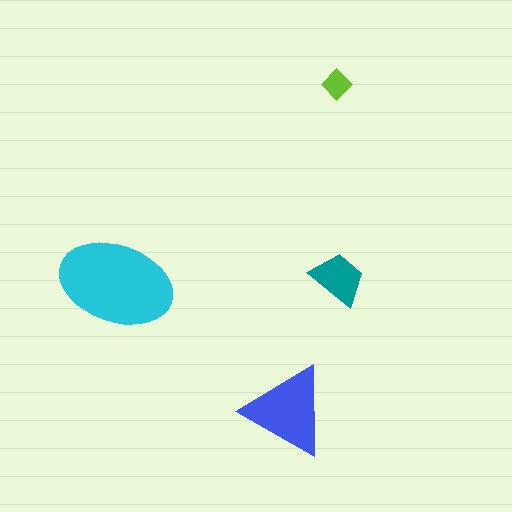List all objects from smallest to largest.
The lime diamond, the teal trapezoid, the blue triangle, the cyan ellipse.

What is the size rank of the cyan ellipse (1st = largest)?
1st.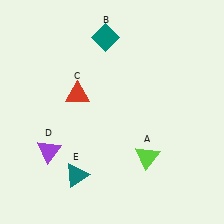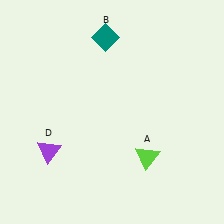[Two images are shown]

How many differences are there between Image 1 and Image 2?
There are 2 differences between the two images.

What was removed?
The teal triangle (E), the red triangle (C) were removed in Image 2.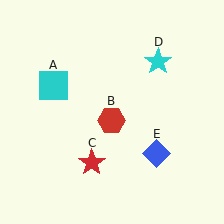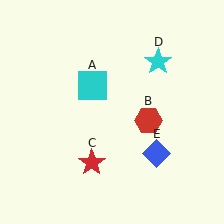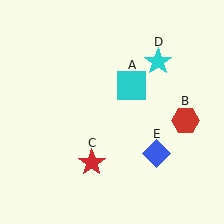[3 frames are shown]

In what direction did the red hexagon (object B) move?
The red hexagon (object B) moved right.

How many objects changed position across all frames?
2 objects changed position: cyan square (object A), red hexagon (object B).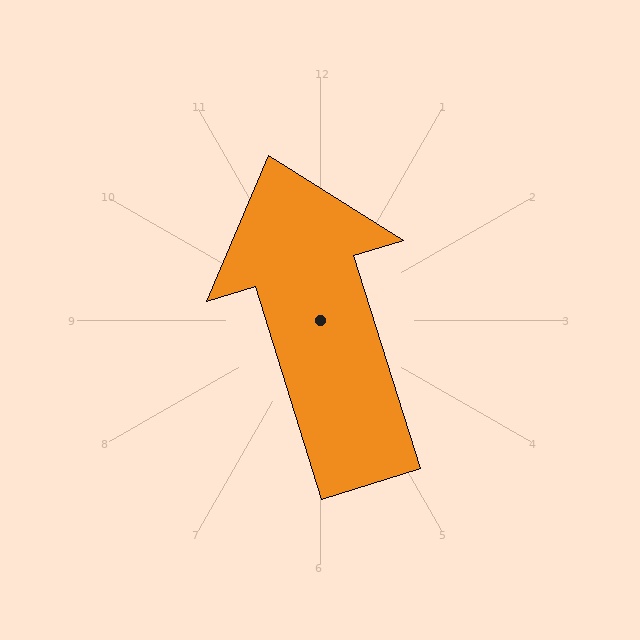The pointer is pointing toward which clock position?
Roughly 11 o'clock.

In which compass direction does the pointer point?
North.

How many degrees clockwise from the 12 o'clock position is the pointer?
Approximately 343 degrees.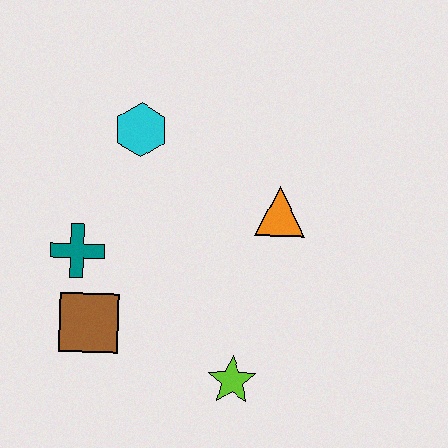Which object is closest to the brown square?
The teal cross is closest to the brown square.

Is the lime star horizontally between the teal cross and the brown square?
No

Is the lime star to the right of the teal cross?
Yes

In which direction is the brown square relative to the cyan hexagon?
The brown square is below the cyan hexagon.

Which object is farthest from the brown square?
The orange triangle is farthest from the brown square.